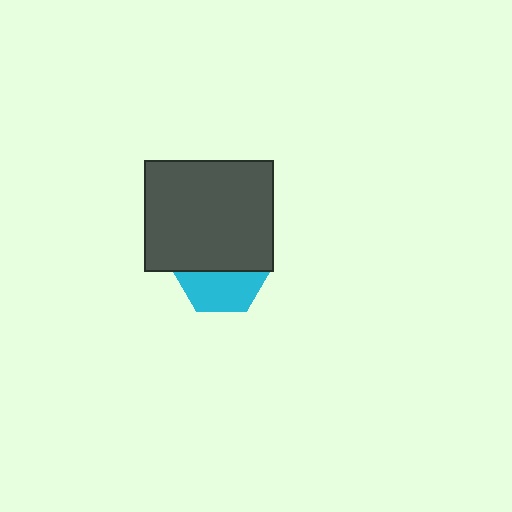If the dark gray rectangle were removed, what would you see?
You would see the complete cyan hexagon.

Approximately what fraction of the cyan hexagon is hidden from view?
Roughly 55% of the cyan hexagon is hidden behind the dark gray rectangle.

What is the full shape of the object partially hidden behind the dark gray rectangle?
The partially hidden object is a cyan hexagon.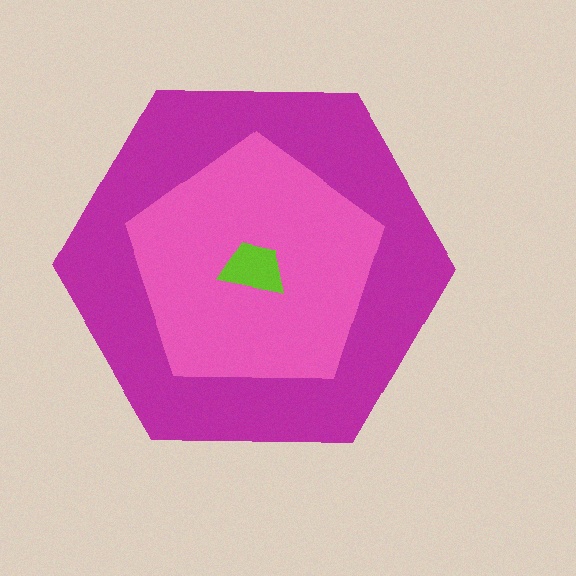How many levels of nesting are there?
3.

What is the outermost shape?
The magenta hexagon.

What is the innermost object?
The lime trapezoid.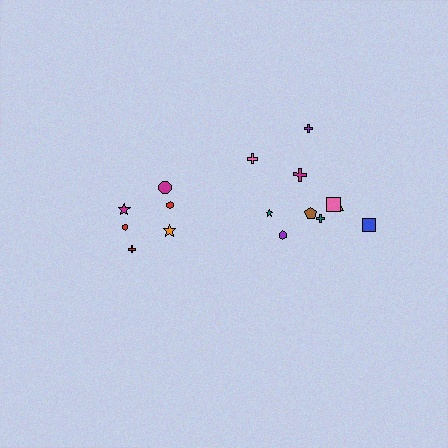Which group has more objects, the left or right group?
The right group.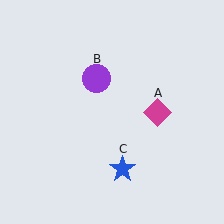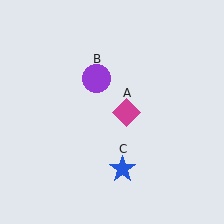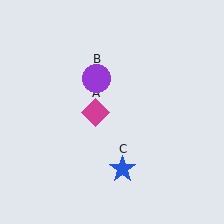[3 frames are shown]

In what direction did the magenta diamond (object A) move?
The magenta diamond (object A) moved left.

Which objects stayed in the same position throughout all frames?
Purple circle (object B) and blue star (object C) remained stationary.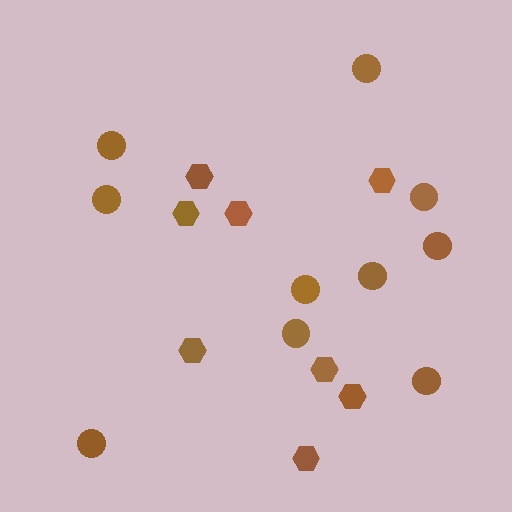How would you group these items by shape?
There are 2 groups: one group of circles (10) and one group of hexagons (8).